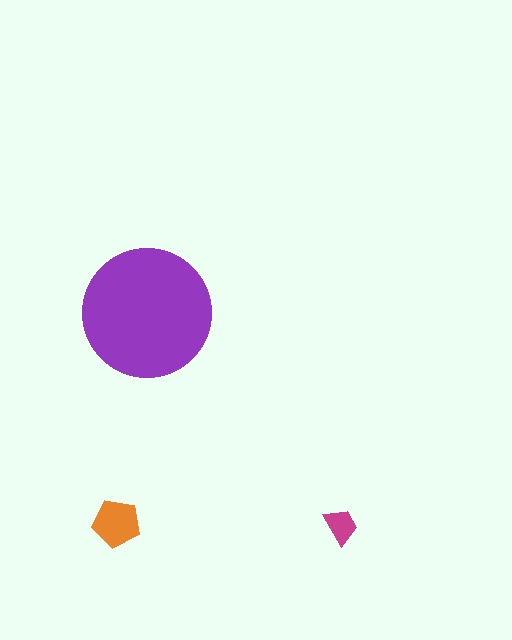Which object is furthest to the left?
The orange pentagon is leftmost.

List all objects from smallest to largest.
The magenta trapezoid, the orange pentagon, the purple circle.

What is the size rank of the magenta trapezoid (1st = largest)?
3rd.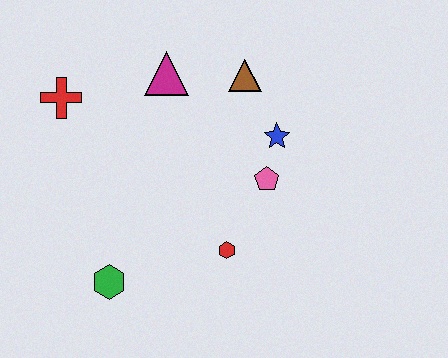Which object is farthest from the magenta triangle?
The green hexagon is farthest from the magenta triangle.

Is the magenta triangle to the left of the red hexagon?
Yes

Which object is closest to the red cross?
The magenta triangle is closest to the red cross.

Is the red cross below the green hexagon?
No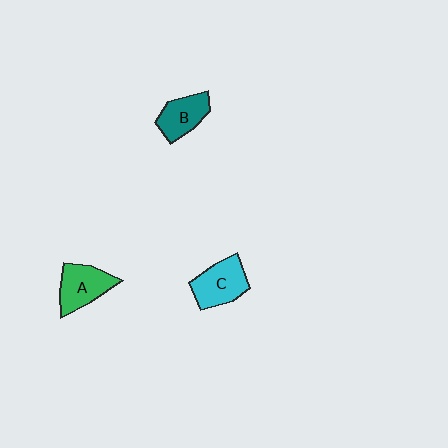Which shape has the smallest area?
Shape B (teal).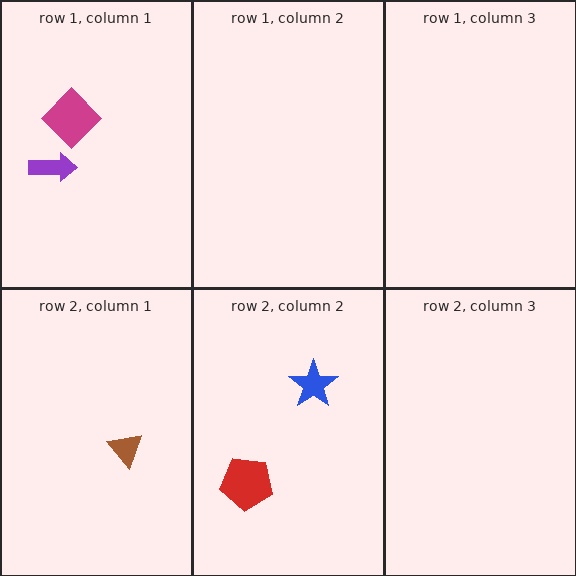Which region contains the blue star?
The row 2, column 2 region.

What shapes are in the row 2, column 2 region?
The red pentagon, the blue star.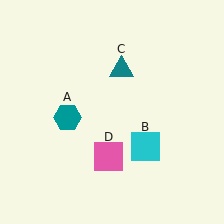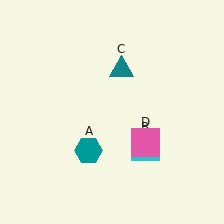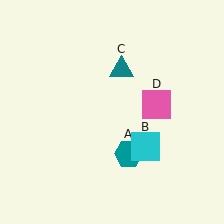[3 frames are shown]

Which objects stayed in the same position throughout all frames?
Cyan square (object B) and teal triangle (object C) remained stationary.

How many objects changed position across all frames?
2 objects changed position: teal hexagon (object A), pink square (object D).